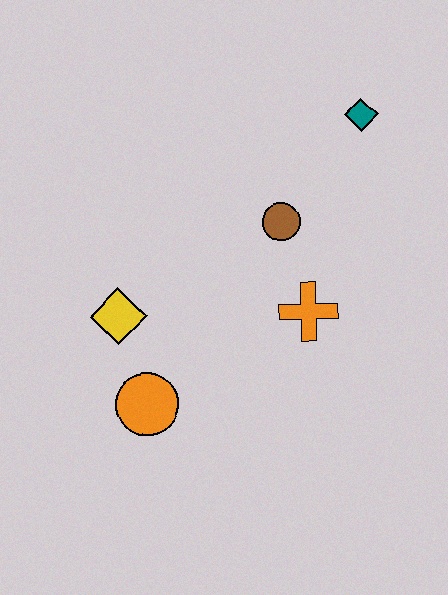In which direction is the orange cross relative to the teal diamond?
The orange cross is below the teal diamond.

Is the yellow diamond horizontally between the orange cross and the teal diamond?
No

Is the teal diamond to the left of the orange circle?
No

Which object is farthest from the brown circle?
The orange circle is farthest from the brown circle.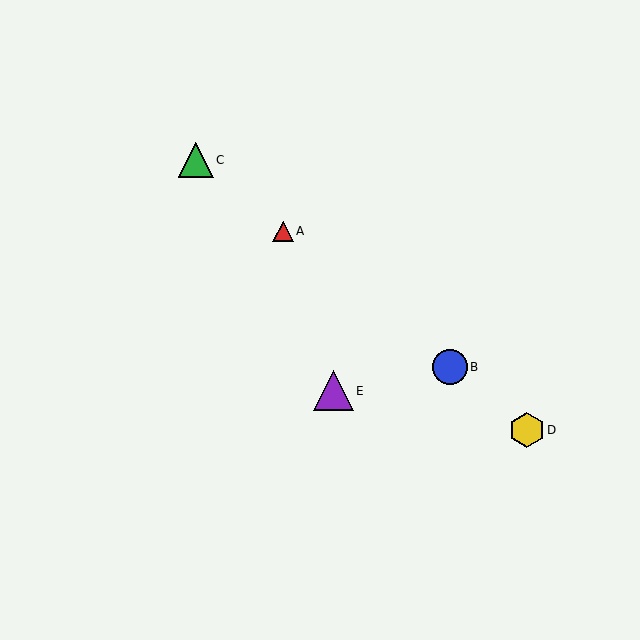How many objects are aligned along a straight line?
4 objects (A, B, C, D) are aligned along a straight line.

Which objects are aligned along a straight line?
Objects A, B, C, D are aligned along a straight line.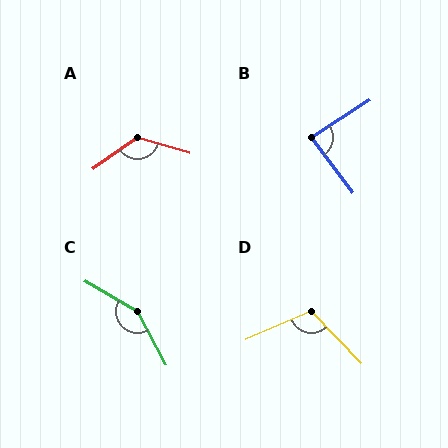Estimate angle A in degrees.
Approximately 129 degrees.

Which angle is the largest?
C, at approximately 149 degrees.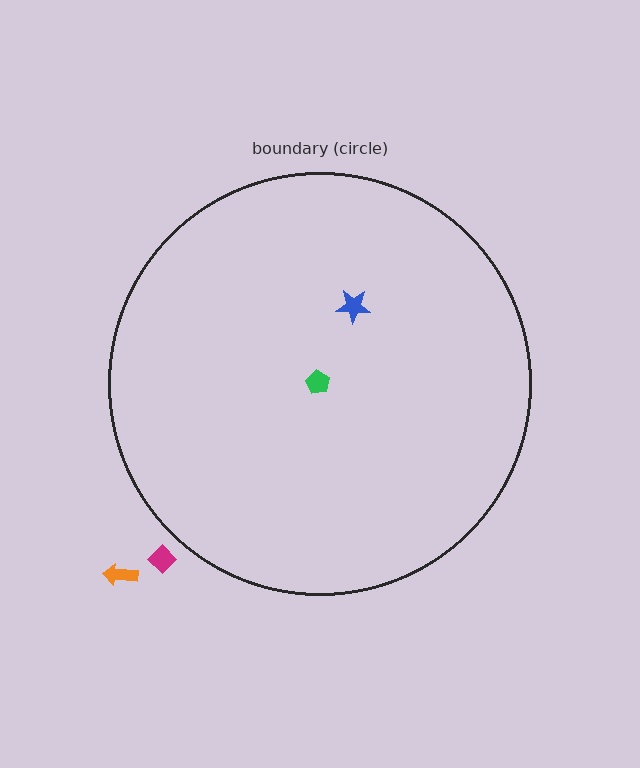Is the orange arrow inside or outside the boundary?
Outside.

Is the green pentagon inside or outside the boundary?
Inside.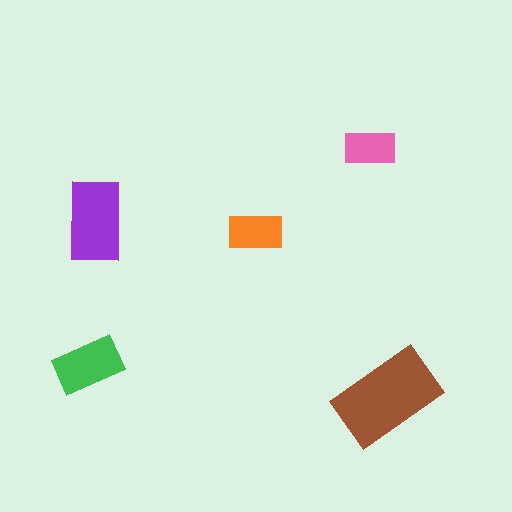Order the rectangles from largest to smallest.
the brown one, the purple one, the green one, the orange one, the pink one.